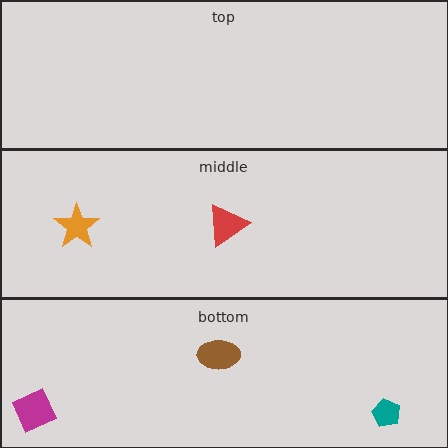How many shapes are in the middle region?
2.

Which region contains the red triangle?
The middle region.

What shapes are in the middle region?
The orange star, the red triangle.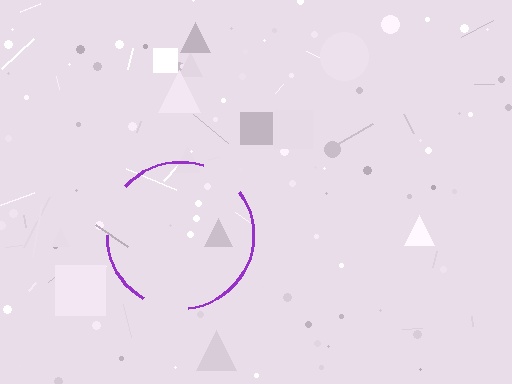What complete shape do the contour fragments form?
The contour fragments form a circle.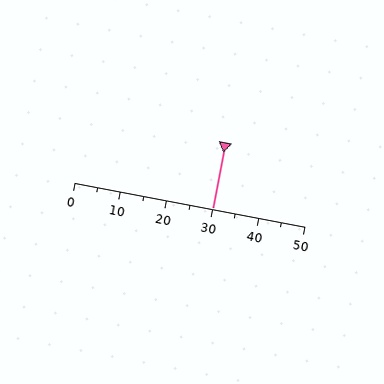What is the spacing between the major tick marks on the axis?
The major ticks are spaced 10 apart.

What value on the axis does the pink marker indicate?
The marker indicates approximately 30.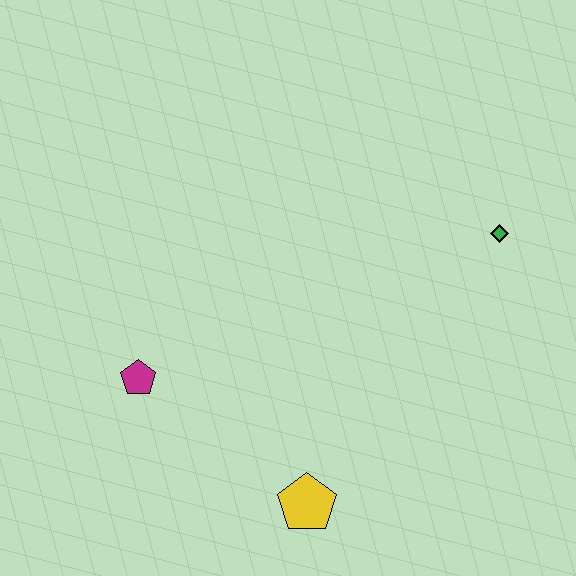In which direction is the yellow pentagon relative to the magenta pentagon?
The yellow pentagon is to the right of the magenta pentagon.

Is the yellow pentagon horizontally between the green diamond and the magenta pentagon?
Yes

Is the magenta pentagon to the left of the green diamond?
Yes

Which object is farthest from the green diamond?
The magenta pentagon is farthest from the green diamond.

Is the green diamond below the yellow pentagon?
No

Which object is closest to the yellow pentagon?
The magenta pentagon is closest to the yellow pentagon.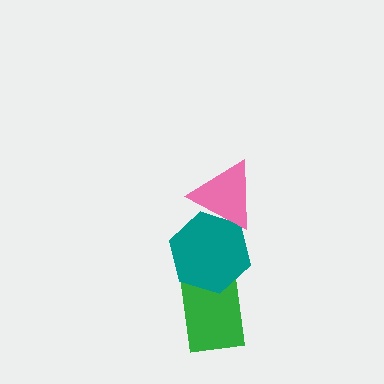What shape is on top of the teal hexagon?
The pink triangle is on top of the teal hexagon.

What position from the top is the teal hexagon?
The teal hexagon is 2nd from the top.